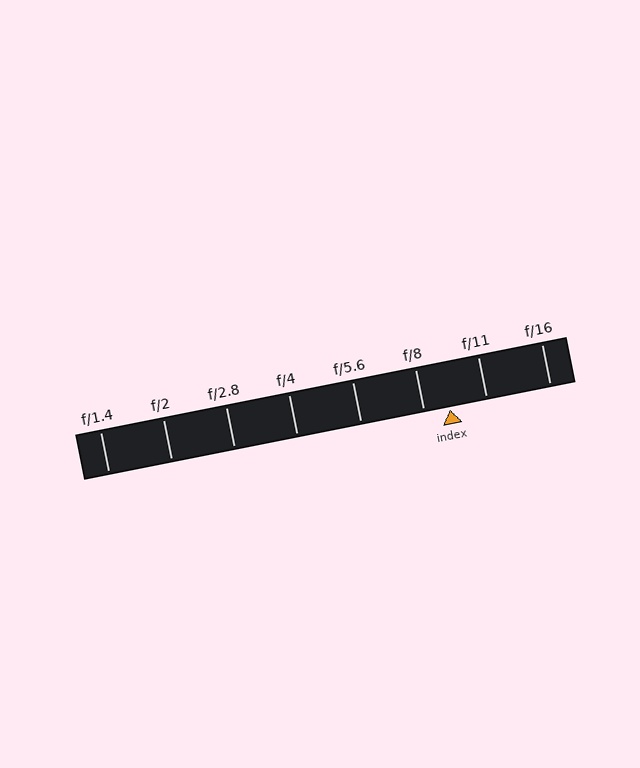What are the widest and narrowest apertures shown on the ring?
The widest aperture shown is f/1.4 and the narrowest is f/16.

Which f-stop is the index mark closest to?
The index mark is closest to f/8.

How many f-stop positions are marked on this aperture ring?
There are 8 f-stop positions marked.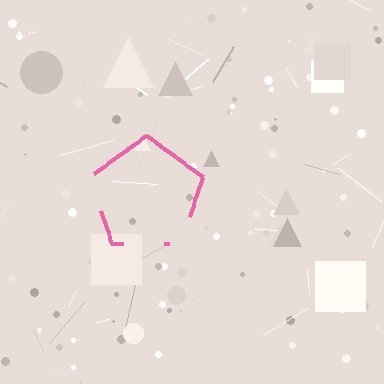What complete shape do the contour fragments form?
The contour fragments form a pentagon.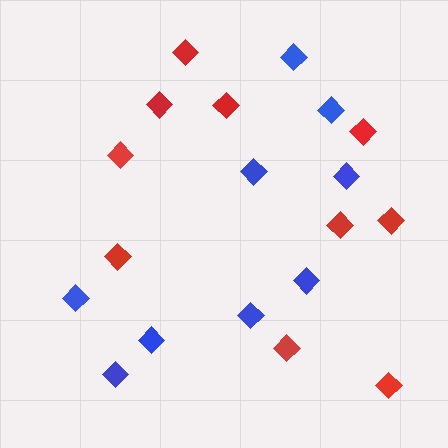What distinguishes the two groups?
There are 2 groups: one group of red diamonds (10) and one group of blue diamonds (9).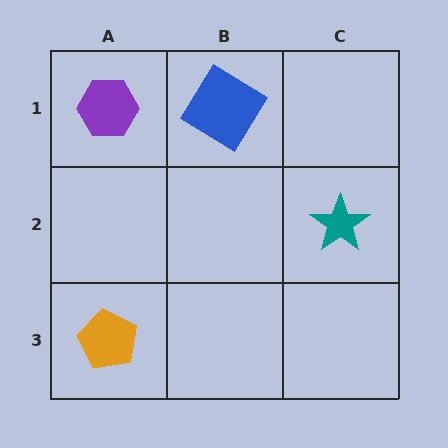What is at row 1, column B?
A blue diamond.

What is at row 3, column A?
An orange pentagon.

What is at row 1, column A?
A purple hexagon.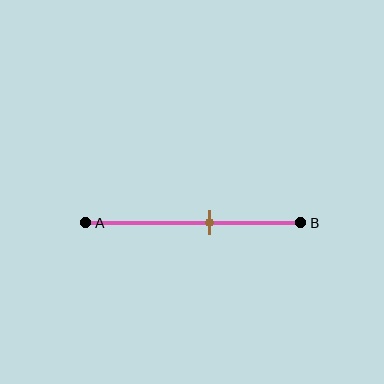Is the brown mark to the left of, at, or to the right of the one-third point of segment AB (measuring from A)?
The brown mark is to the right of the one-third point of segment AB.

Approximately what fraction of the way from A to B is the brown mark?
The brown mark is approximately 60% of the way from A to B.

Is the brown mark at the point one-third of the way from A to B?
No, the mark is at about 60% from A, not at the 33% one-third point.